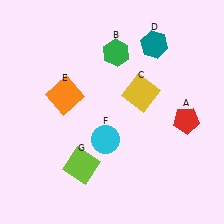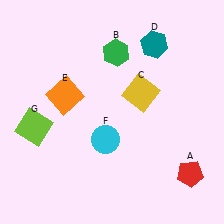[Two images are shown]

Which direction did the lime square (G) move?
The lime square (G) moved left.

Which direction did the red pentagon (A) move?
The red pentagon (A) moved down.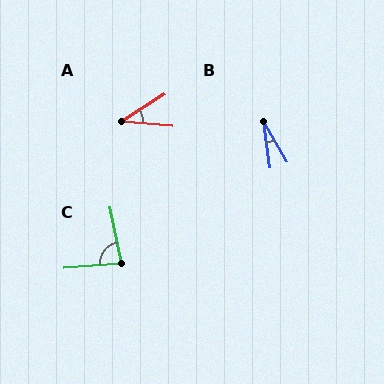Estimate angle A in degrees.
Approximately 38 degrees.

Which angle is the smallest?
B, at approximately 23 degrees.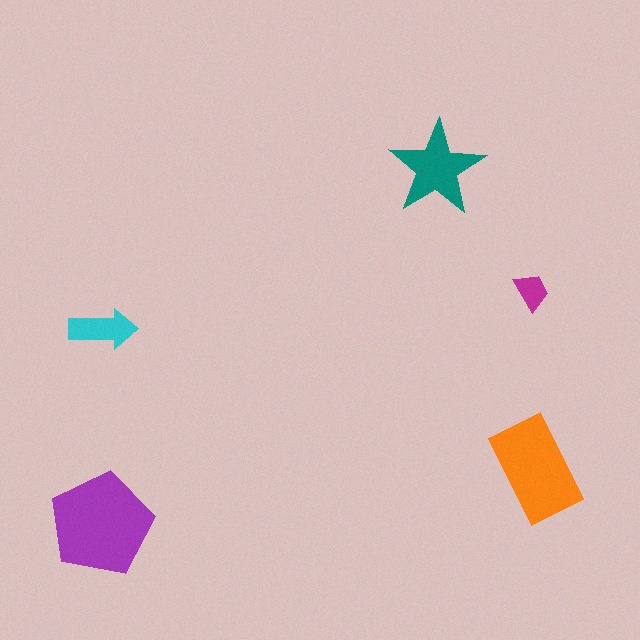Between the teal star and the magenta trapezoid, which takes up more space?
The teal star.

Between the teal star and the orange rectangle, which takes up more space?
The orange rectangle.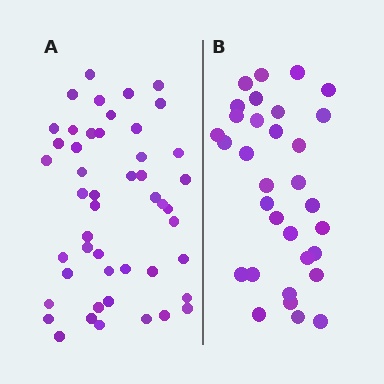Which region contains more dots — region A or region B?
Region A (the left region) has more dots.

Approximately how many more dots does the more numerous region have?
Region A has approximately 15 more dots than region B.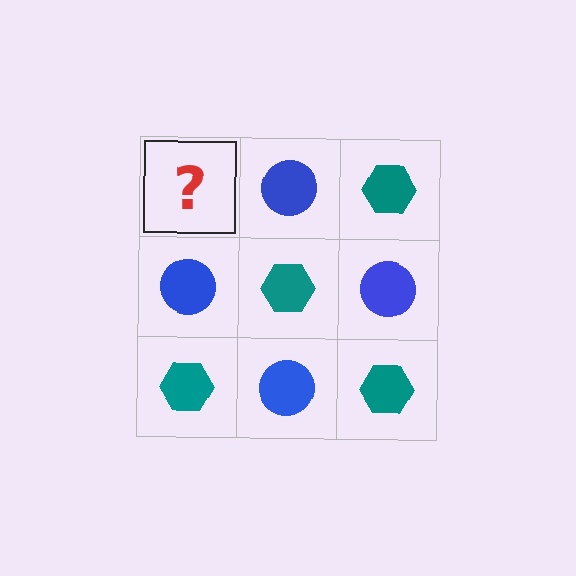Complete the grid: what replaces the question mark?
The question mark should be replaced with a teal hexagon.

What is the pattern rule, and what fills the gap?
The rule is that it alternates teal hexagon and blue circle in a checkerboard pattern. The gap should be filled with a teal hexagon.